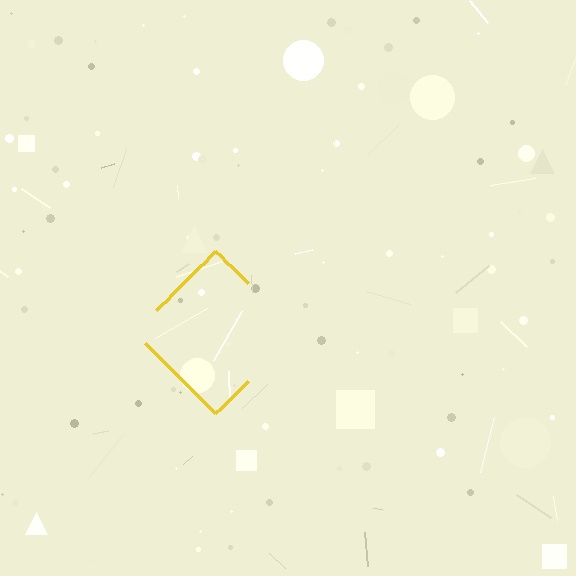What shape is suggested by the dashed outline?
The dashed outline suggests a diamond.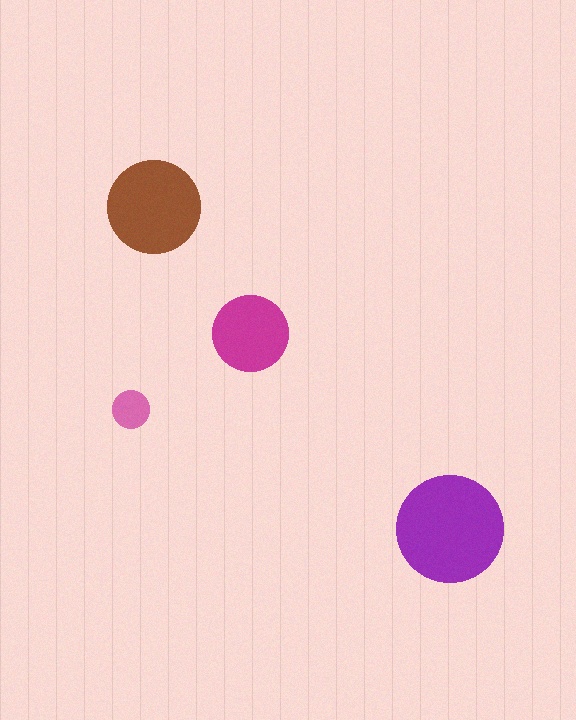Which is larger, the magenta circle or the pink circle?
The magenta one.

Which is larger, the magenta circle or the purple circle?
The purple one.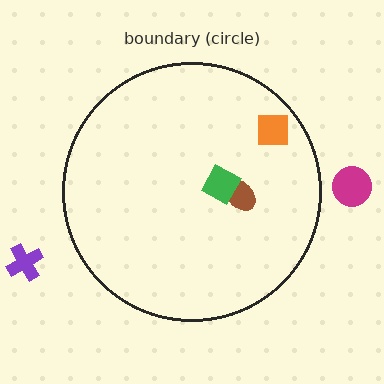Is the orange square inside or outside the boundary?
Inside.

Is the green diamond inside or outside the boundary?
Inside.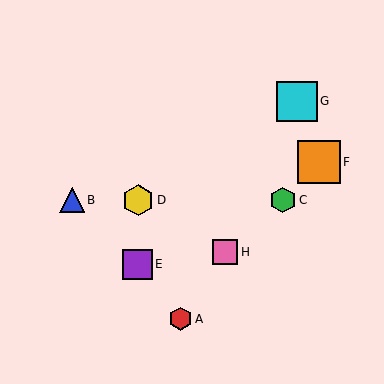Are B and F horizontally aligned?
No, B is at y≈200 and F is at y≈162.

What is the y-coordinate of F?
Object F is at y≈162.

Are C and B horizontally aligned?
Yes, both are at y≈200.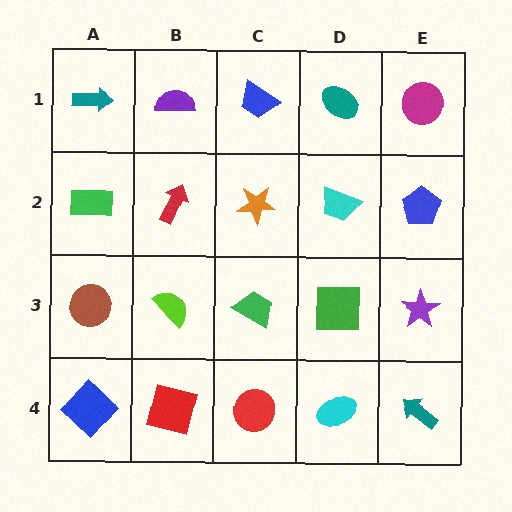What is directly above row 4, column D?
A green square.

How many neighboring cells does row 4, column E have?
2.